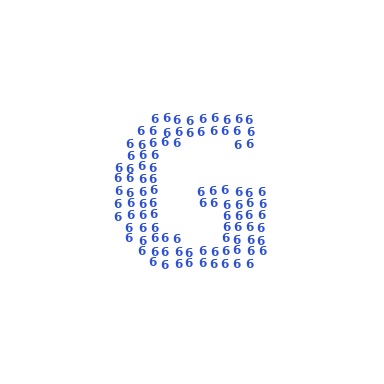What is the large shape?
The large shape is the letter G.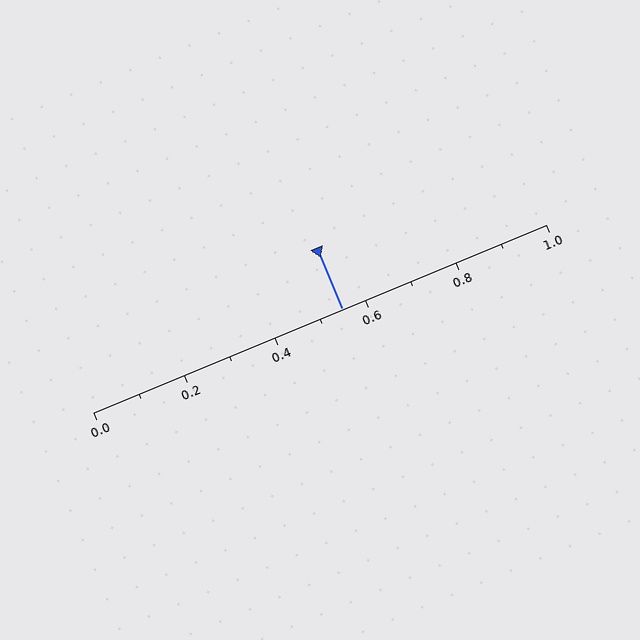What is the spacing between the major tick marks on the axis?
The major ticks are spaced 0.2 apart.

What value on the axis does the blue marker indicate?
The marker indicates approximately 0.55.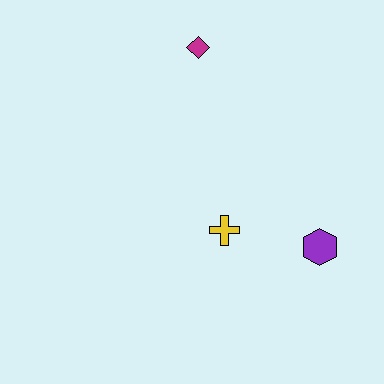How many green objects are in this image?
There are no green objects.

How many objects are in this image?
There are 3 objects.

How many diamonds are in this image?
There is 1 diamond.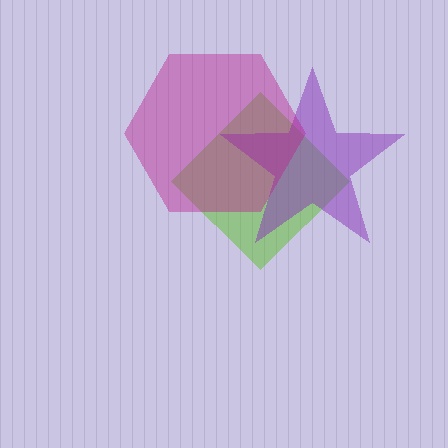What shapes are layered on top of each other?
The layered shapes are: a lime diamond, a purple star, a magenta hexagon.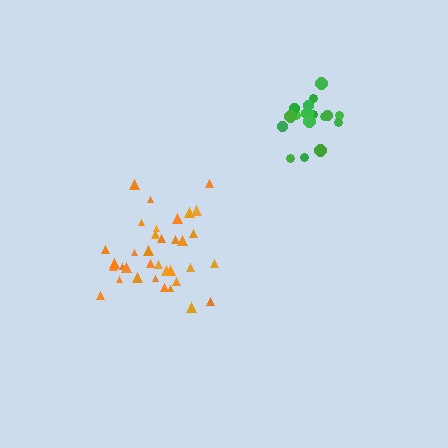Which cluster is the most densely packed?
Green.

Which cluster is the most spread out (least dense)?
Orange.